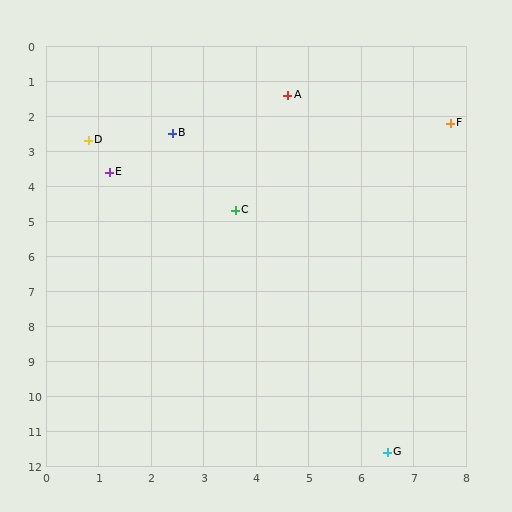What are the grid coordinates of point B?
Point B is at approximately (2.4, 2.5).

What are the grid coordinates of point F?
Point F is at approximately (7.7, 2.2).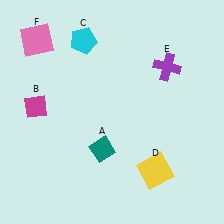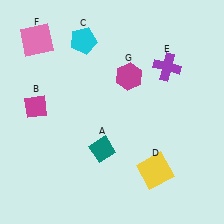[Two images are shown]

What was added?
A magenta hexagon (G) was added in Image 2.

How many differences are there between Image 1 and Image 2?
There is 1 difference between the two images.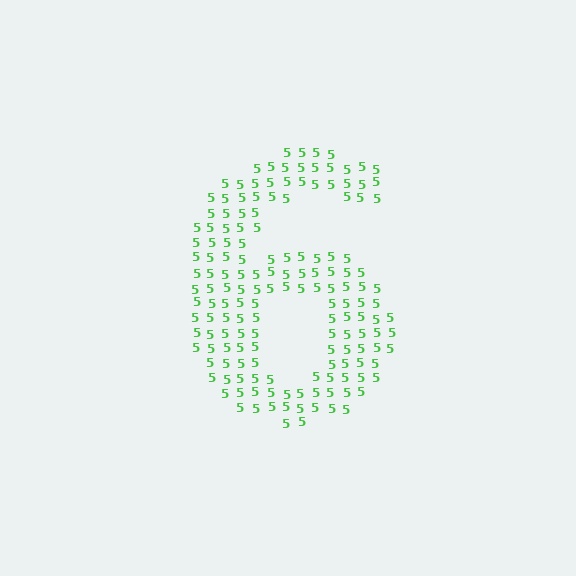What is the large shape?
The large shape is the digit 6.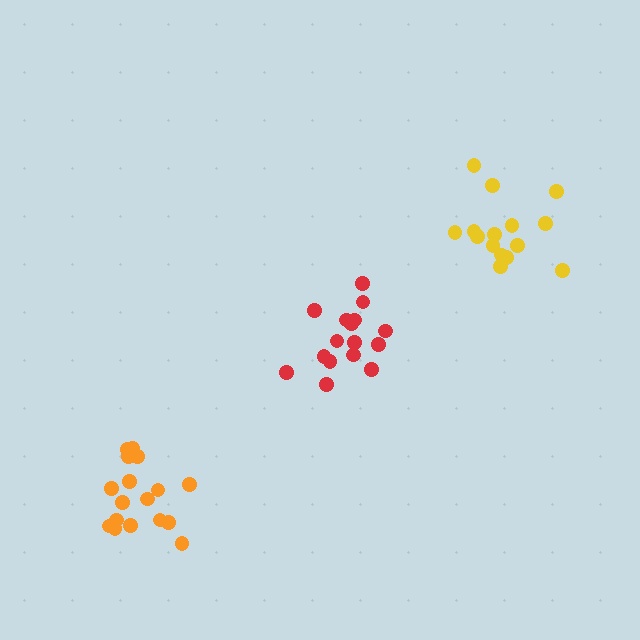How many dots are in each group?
Group 1: 15 dots, Group 2: 16 dots, Group 3: 17 dots (48 total).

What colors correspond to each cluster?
The clusters are colored: yellow, red, orange.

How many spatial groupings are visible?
There are 3 spatial groupings.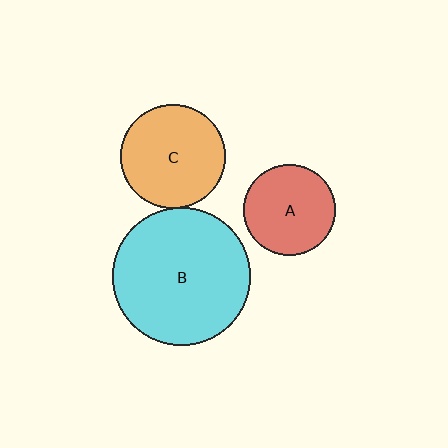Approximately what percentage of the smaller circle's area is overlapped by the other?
Approximately 5%.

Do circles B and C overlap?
Yes.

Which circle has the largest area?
Circle B (cyan).